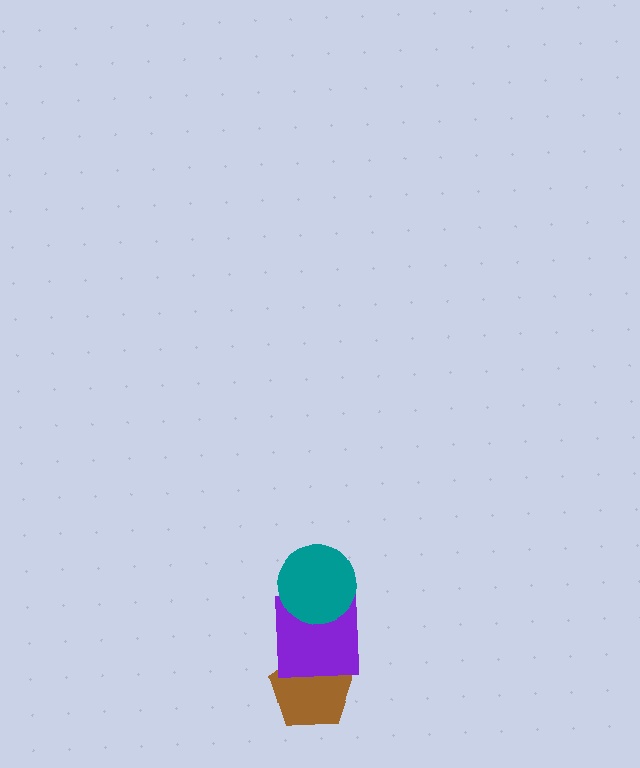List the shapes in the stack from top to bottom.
From top to bottom: the teal circle, the purple square, the brown pentagon.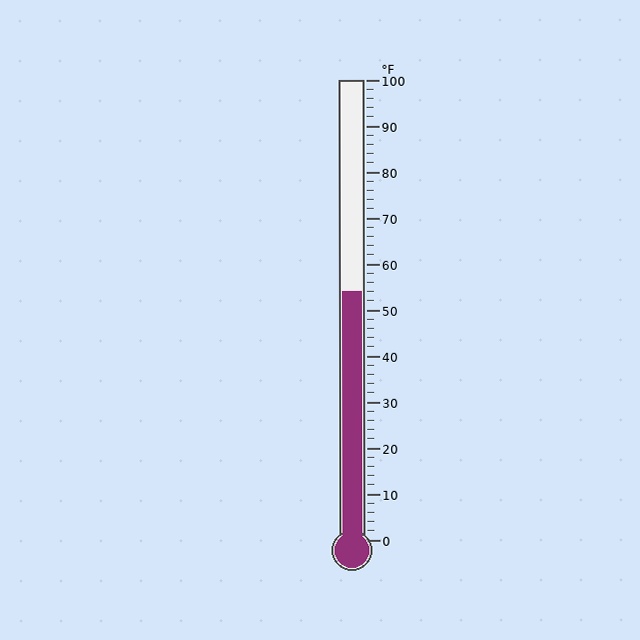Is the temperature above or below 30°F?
The temperature is above 30°F.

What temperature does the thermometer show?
The thermometer shows approximately 54°F.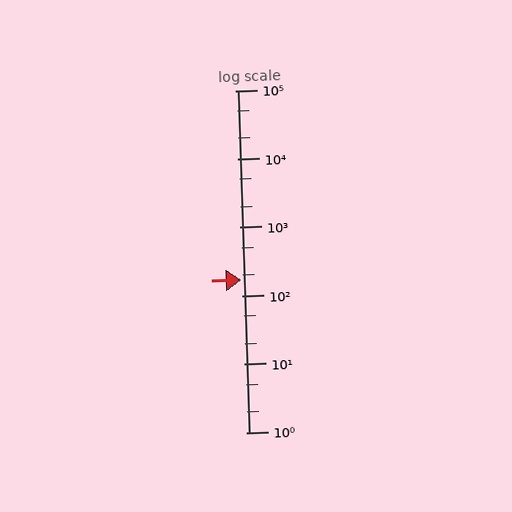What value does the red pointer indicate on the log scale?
The pointer indicates approximately 170.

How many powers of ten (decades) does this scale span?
The scale spans 5 decades, from 1 to 100000.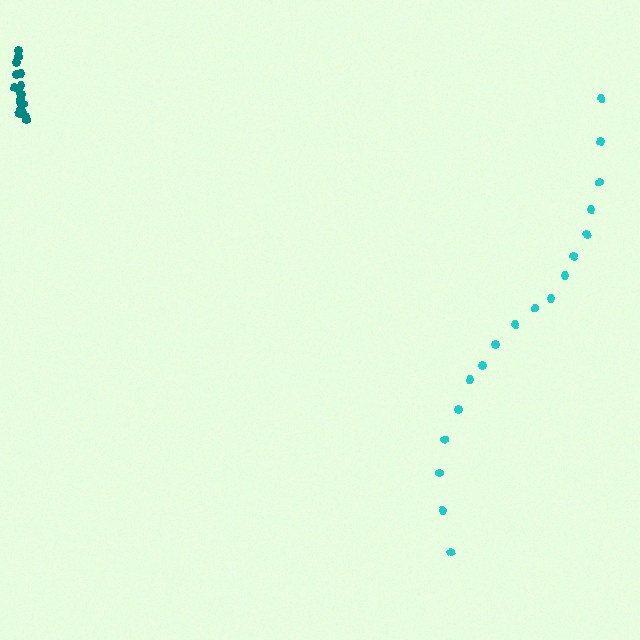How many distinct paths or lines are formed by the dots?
There are 2 distinct paths.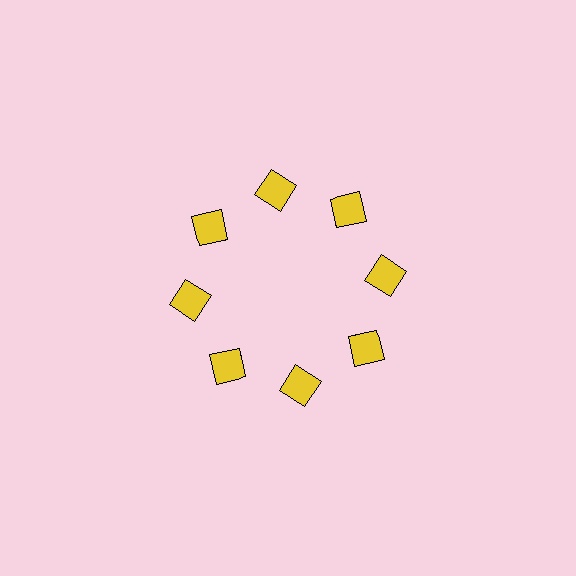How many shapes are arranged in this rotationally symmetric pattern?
There are 8 shapes, arranged in 8 groups of 1.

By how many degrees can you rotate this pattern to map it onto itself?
The pattern maps onto itself every 45 degrees of rotation.